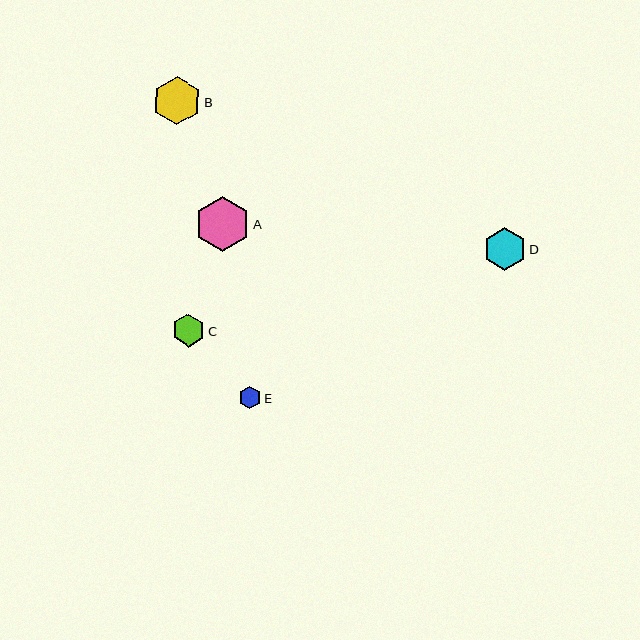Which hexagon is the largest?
Hexagon A is the largest with a size of approximately 56 pixels.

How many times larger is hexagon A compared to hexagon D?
Hexagon A is approximately 1.3 times the size of hexagon D.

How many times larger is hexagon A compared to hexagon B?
Hexagon A is approximately 1.2 times the size of hexagon B.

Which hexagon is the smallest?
Hexagon E is the smallest with a size of approximately 22 pixels.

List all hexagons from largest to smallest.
From largest to smallest: A, B, D, C, E.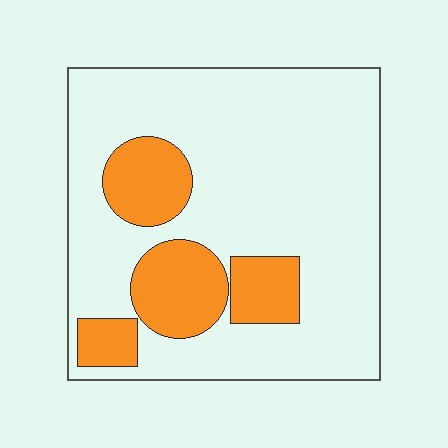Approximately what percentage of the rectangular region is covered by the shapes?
Approximately 20%.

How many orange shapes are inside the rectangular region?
4.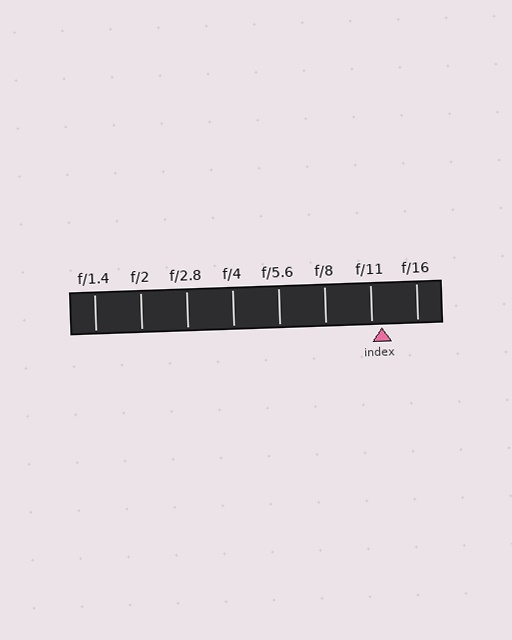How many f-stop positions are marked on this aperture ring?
There are 8 f-stop positions marked.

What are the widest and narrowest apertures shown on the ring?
The widest aperture shown is f/1.4 and the narrowest is f/16.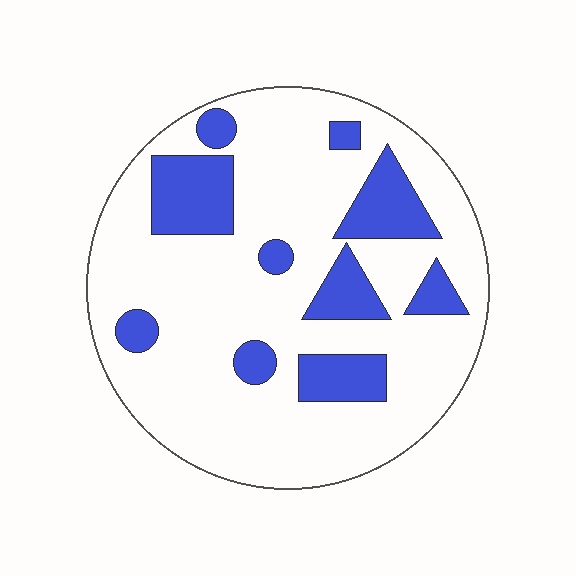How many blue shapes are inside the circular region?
10.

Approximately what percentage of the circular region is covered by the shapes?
Approximately 20%.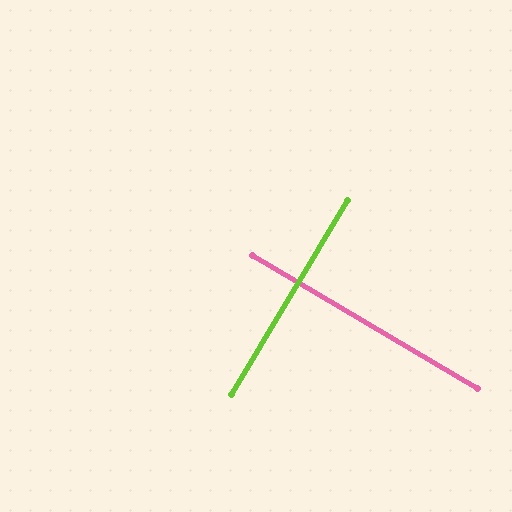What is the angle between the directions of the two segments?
Approximately 89 degrees.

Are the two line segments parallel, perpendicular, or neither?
Perpendicular — they meet at approximately 89°.